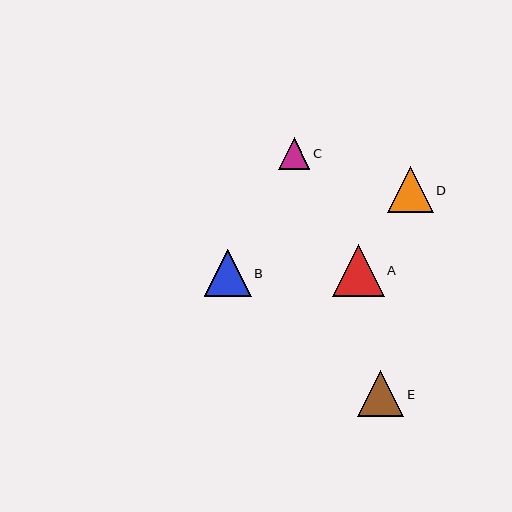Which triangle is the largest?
Triangle A is the largest with a size of approximately 52 pixels.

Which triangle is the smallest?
Triangle C is the smallest with a size of approximately 31 pixels.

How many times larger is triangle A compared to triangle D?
Triangle A is approximately 1.1 times the size of triangle D.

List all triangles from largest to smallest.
From largest to smallest: A, B, E, D, C.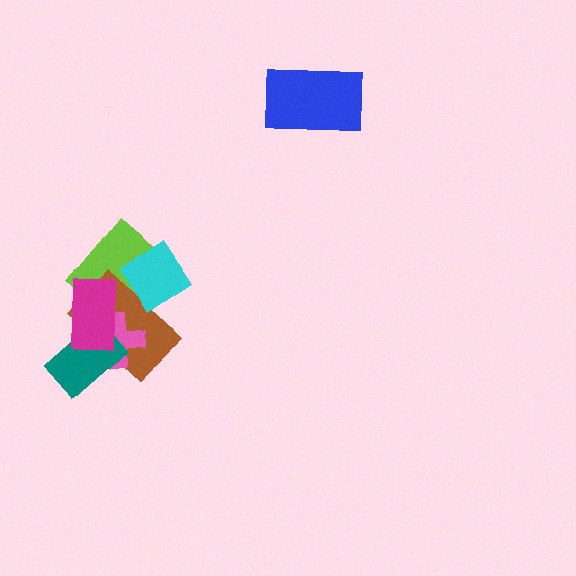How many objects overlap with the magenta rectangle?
4 objects overlap with the magenta rectangle.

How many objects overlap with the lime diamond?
3 objects overlap with the lime diamond.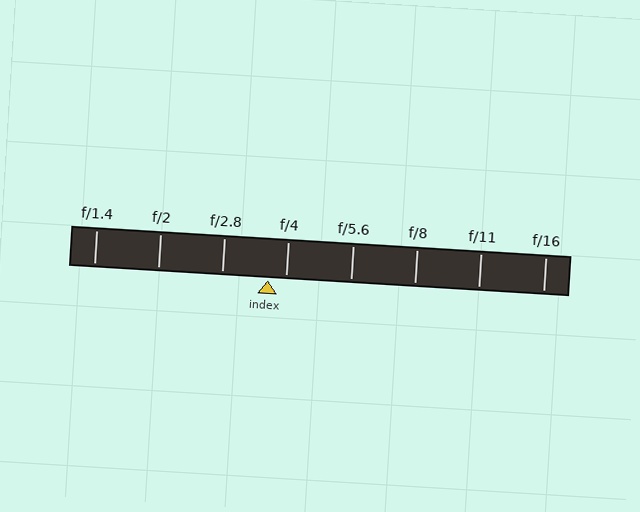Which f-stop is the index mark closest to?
The index mark is closest to f/4.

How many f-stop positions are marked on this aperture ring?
There are 8 f-stop positions marked.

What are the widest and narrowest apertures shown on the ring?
The widest aperture shown is f/1.4 and the narrowest is f/16.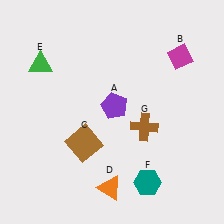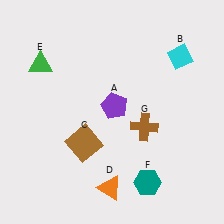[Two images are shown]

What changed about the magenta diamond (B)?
In Image 1, B is magenta. In Image 2, it changed to cyan.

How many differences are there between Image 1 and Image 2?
There is 1 difference between the two images.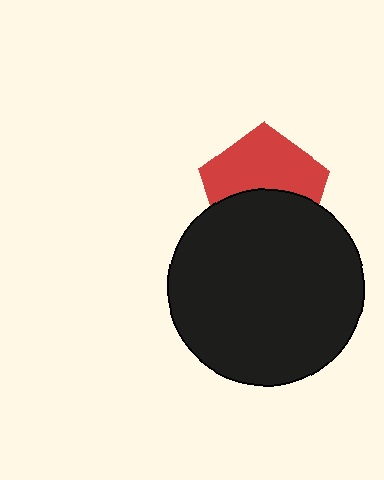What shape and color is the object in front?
The object in front is a black circle.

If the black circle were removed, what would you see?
You would see the complete red pentagon.